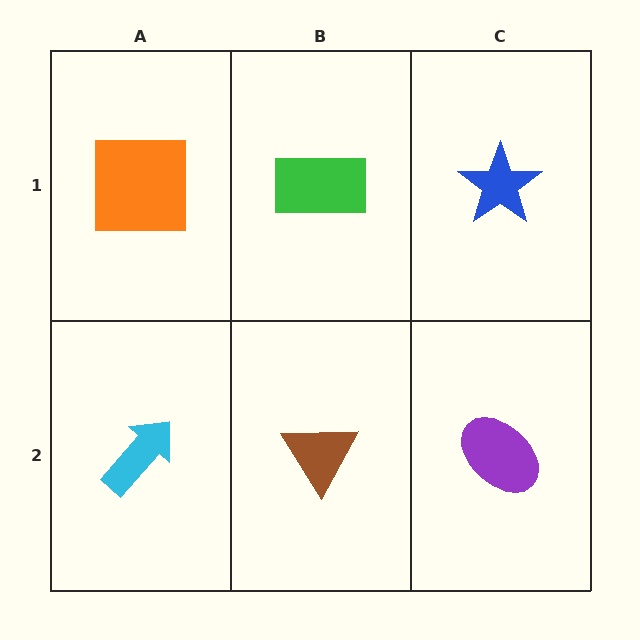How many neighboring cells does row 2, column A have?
2.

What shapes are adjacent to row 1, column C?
A purple ellipse (row 2, column C), a green rectangle (row 1, column B).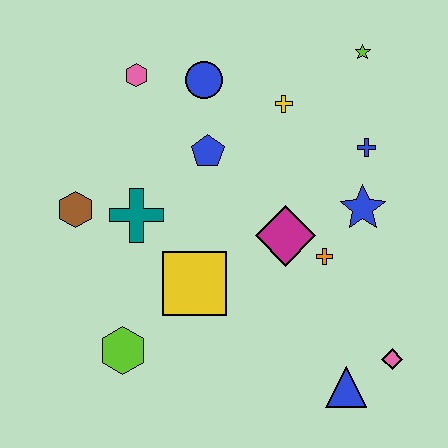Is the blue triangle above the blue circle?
No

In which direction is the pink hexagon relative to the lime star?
The pink hexagon is to the left of the lime star.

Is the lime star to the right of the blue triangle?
Yes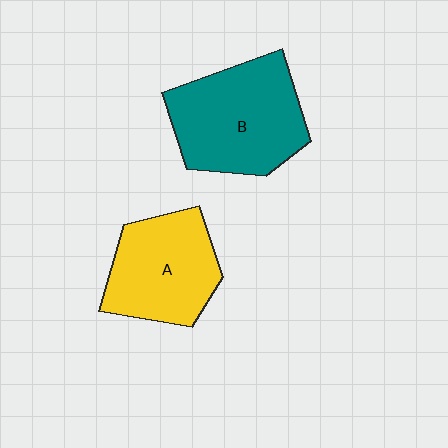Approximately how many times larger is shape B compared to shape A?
Approximately 1.2 times.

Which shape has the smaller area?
Shape A (yellow).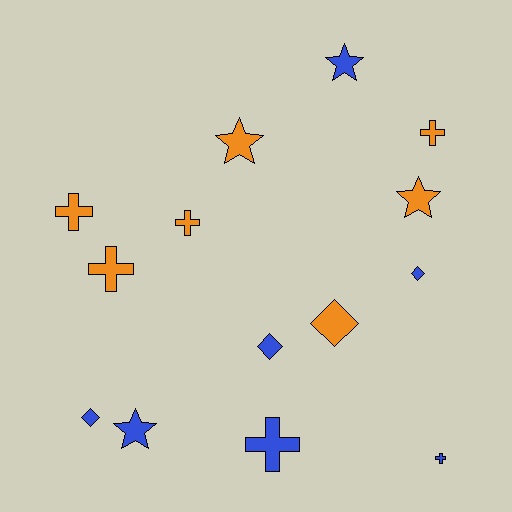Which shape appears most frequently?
Cross, with 6 objects.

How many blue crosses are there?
There are 2 blue crosses.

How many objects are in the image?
There are 14 objects.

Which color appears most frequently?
Orange, with 7 objects.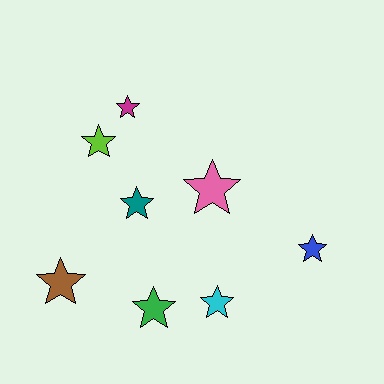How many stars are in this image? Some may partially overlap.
There are 8 stars.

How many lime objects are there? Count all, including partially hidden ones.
There is 1 lime object.